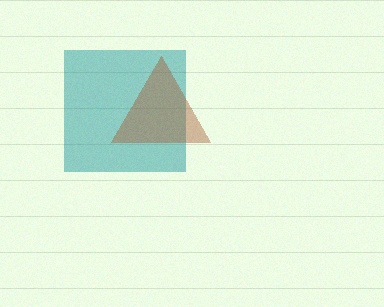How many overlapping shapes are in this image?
There are 2 overlapping shapes in the image.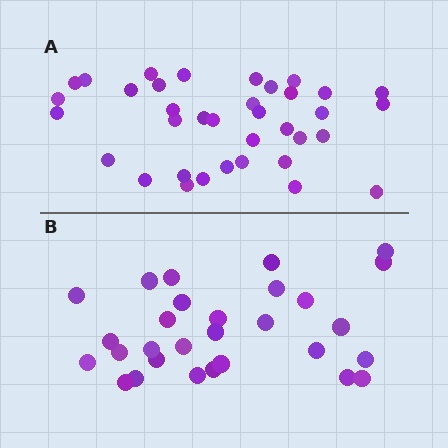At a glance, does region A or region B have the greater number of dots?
Region A (the top region) has more dots.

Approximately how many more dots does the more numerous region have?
Region A has roughly 8 or so more dots than region B.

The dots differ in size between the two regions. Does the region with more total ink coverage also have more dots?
No. Region B has more total ink coverage because its dots are larger, but region A actually contains more individual dots. Total area can be misleading — the number of items is what matters here.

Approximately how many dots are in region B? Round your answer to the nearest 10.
About 30 dots. (The exact count is 29, which rounds to 30.)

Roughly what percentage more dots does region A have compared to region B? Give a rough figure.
About 25% more.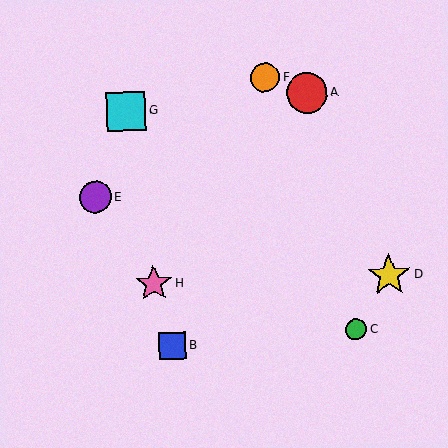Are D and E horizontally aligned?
No, D is at y≈275 and E is at y≈197.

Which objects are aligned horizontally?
Objects D, H are aligned horizontally.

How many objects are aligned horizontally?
2 objects (D, H) are aligned horizontally.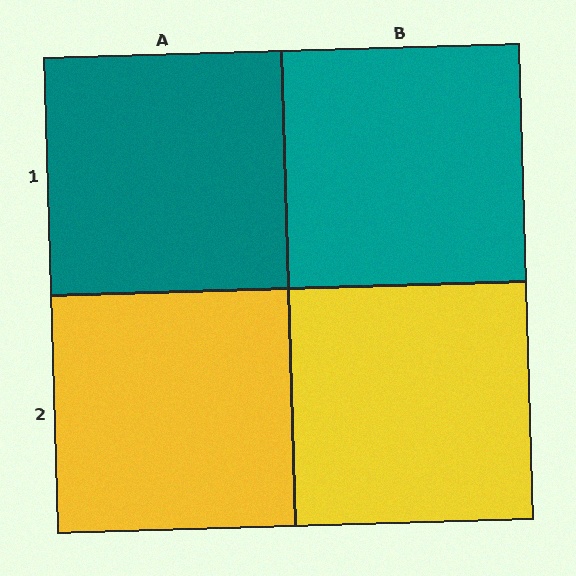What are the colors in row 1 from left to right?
Teal, teal.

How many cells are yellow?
2 cells are yellow.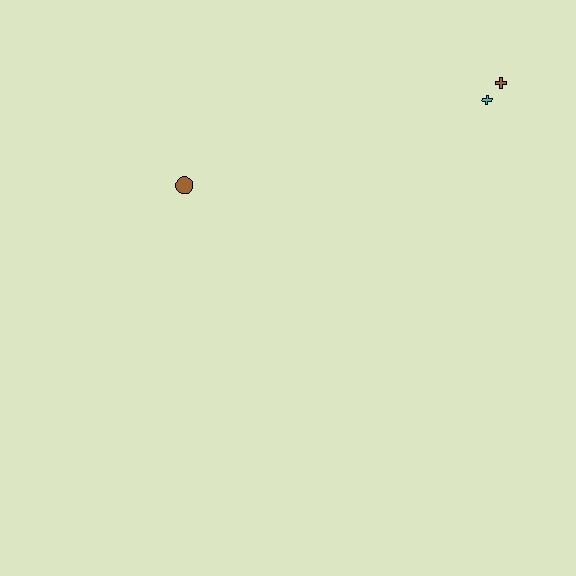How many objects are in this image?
There are 3 objects.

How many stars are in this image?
There are no stars.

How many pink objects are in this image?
There are no pink objects.